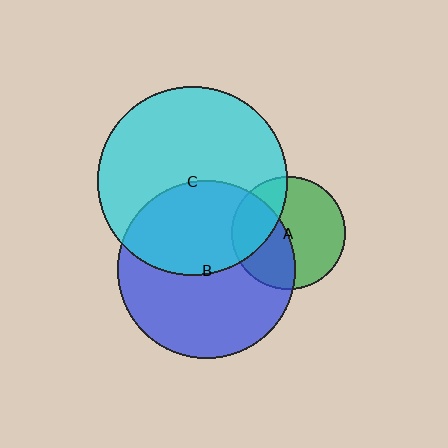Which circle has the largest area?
Circle C (cyan).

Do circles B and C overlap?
Yes.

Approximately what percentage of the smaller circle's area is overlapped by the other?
Approximately 45%.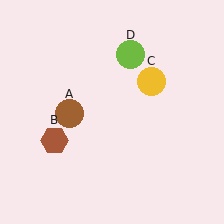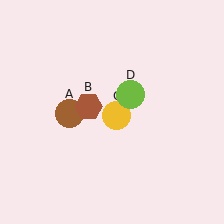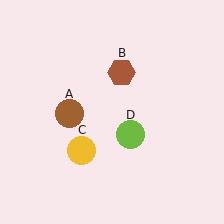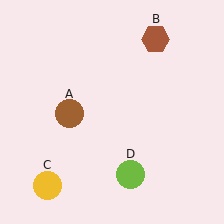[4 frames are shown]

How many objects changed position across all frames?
3 objects changed position: brown hexagon (object B), yellow circle (object C), lime circle (object D).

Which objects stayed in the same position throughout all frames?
Brown circle (object A) remained stationary.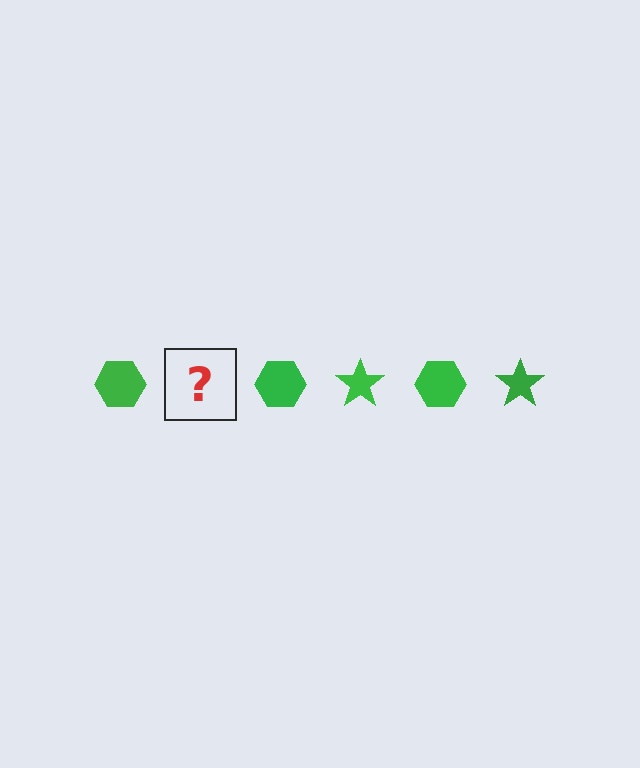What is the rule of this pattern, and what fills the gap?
The rule is that the pattern cycles through hexagon, star shapes in green. The gap should be filled with a green star.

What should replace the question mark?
The question mark should be replaced with a green star.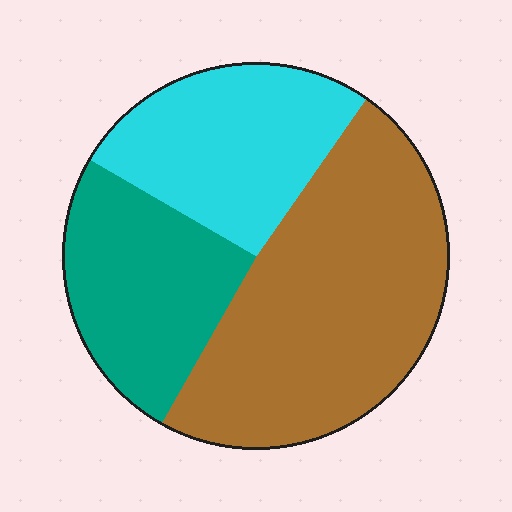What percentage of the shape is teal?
Teal takes up about one quarter (1/4) of the shape.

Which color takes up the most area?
Brown, at roughly 50%.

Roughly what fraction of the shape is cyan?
Cyan covers roughly 25% of the shape.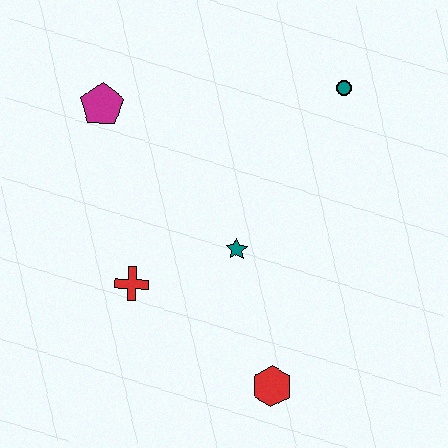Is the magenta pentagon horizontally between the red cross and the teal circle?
No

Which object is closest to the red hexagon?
The teal star is closest to the red hexagon.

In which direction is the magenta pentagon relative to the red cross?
The magenta pentagon is above the red cross.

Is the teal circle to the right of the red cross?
Yes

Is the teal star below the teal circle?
Yes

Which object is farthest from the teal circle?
The red hexagon is farthest from the teal circle.